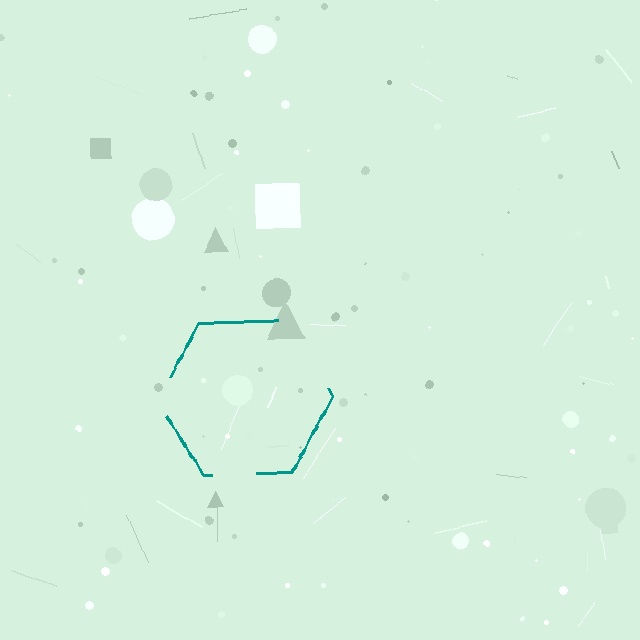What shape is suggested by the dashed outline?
The dashed outline suggests a hexagon.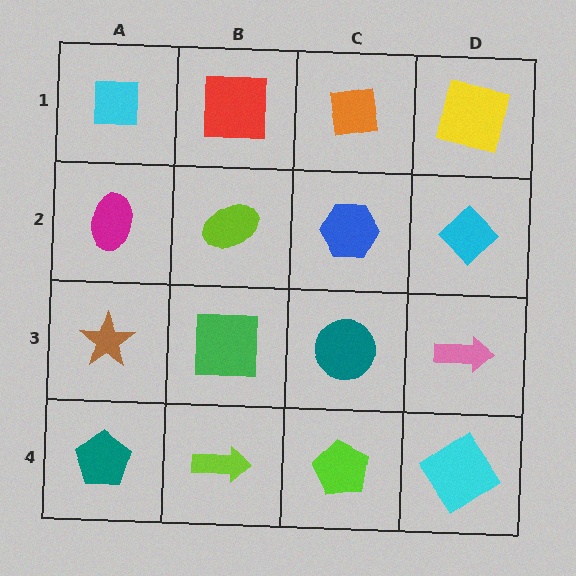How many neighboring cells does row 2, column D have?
3.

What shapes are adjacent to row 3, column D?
A cyan diamond (row 2, column D), a cyan diamond (row 4, column D), a teal circle (row 3, column C).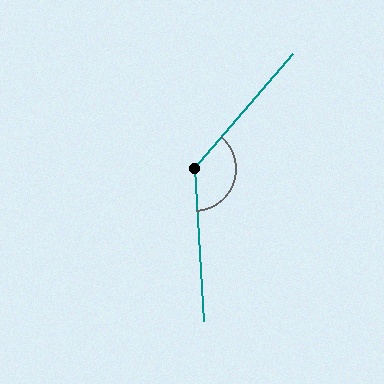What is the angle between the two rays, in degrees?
Approximately 136 degrees.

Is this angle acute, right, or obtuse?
It is obtuse.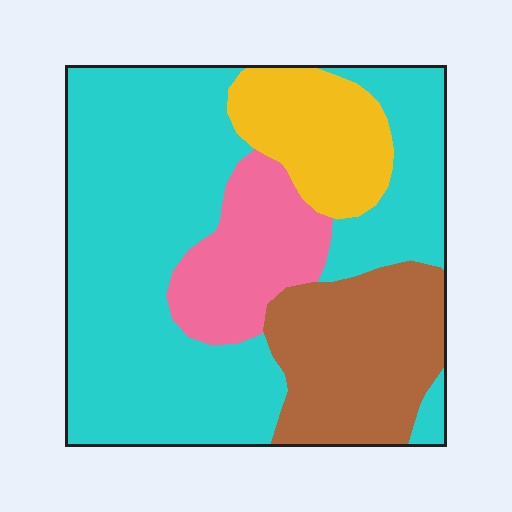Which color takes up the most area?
Cyan, at roughly 55%.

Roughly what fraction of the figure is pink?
Pink takes up less than a sixth of the figure.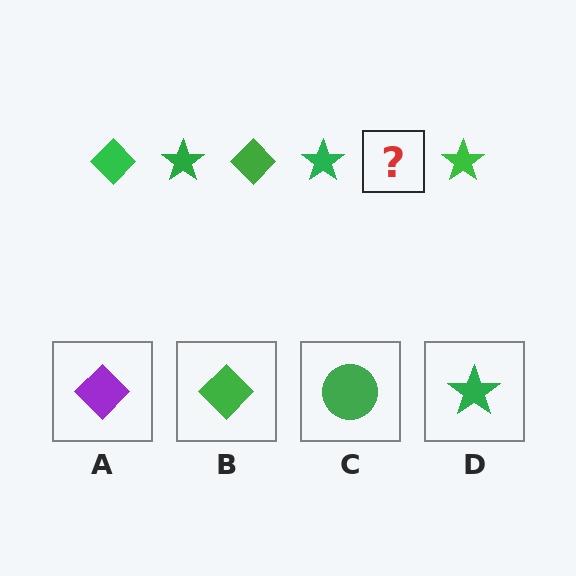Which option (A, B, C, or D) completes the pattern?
B.